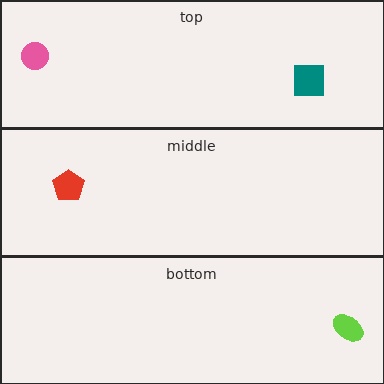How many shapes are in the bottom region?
1.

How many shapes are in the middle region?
1.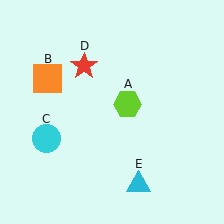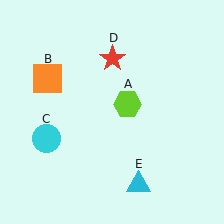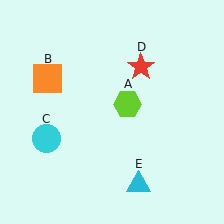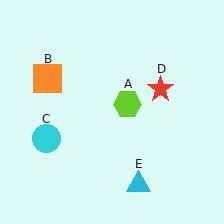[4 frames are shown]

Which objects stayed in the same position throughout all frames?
Lime hexagon (object A) and orange square (object B) and cyan circle (object C) and cyan triangle (object E) remained stationary.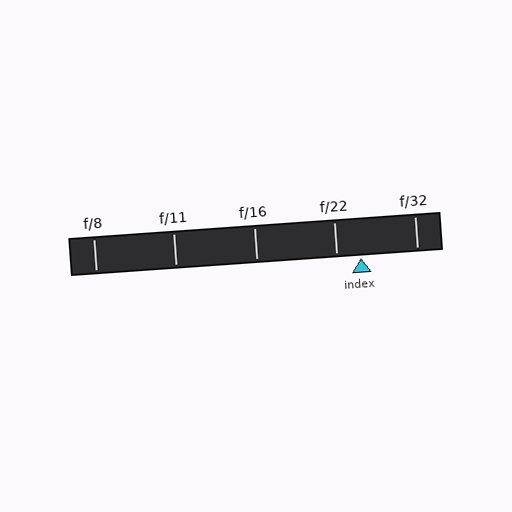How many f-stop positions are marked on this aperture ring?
There are 5 f-stop positions marked.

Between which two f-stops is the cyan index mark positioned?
The index mark is between f/22 and f/32.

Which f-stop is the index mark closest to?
The index mark is closest to f/22.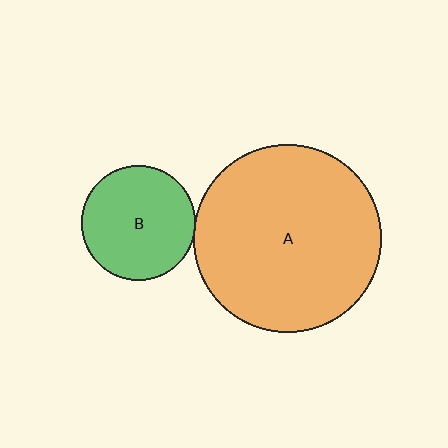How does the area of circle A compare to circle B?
Approximately 2.7 times.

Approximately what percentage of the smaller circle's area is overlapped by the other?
Approximately 5%.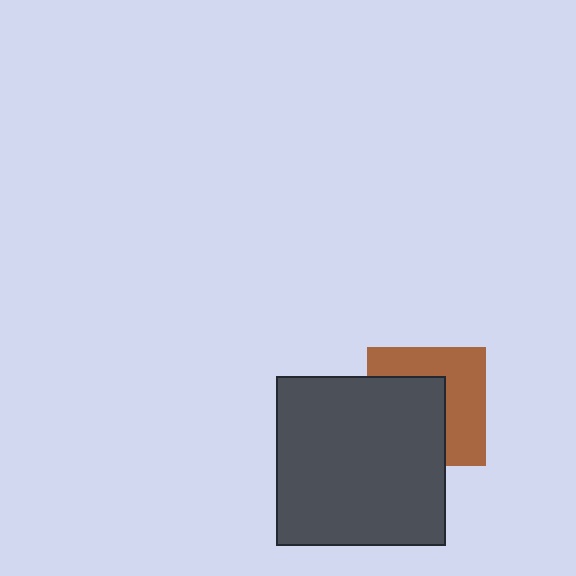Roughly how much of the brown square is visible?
About half of it is visible (roughly 50%).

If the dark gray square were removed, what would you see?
You would see the complete brown square.